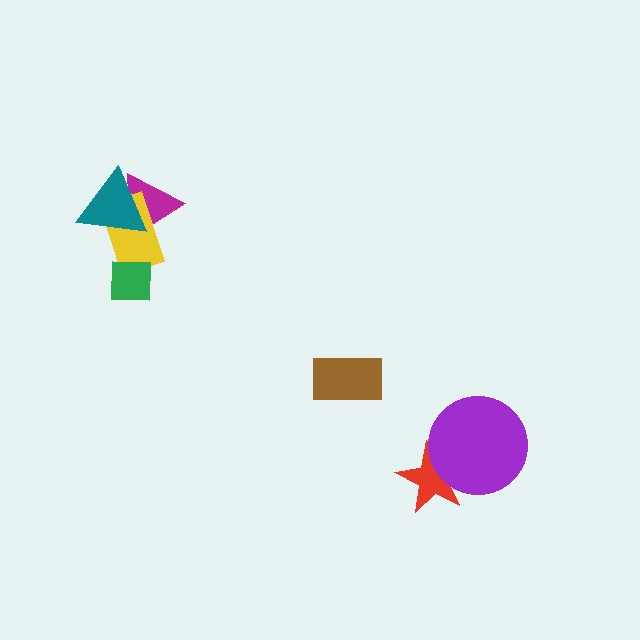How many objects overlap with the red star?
1 object overlaps with the red star.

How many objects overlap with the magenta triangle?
2 objects overlap with the magenta triangle.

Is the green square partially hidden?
No, no other shape covers it.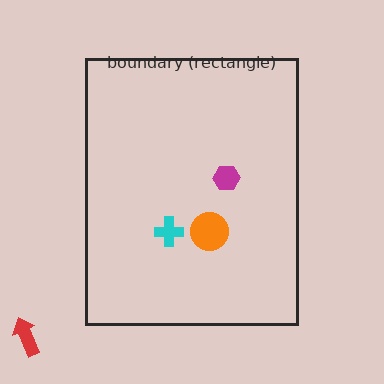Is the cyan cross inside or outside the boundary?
Inside.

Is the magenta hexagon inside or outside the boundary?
Inside.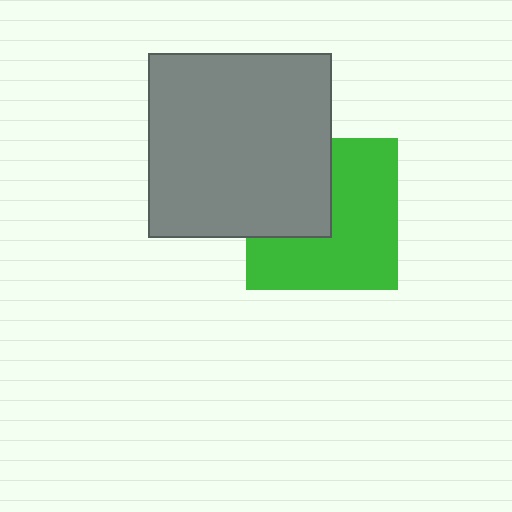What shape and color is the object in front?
The object in front is a gray square.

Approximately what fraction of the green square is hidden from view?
Roughly 37% of the green square is hidden behind the gray square.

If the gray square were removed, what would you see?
You would see the complete green square.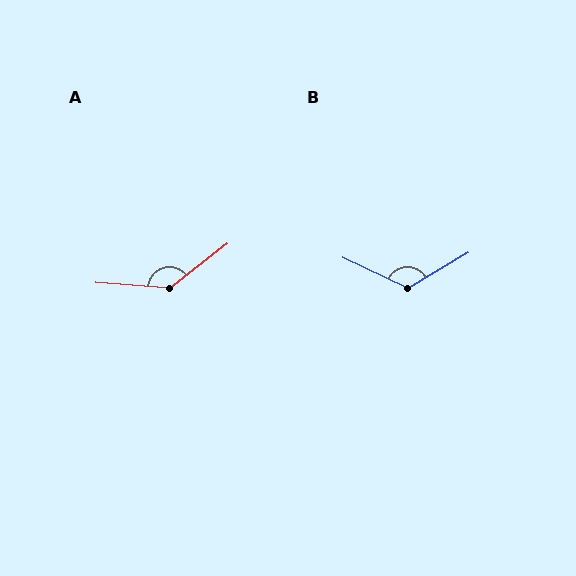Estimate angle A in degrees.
Approximately 138 degrees.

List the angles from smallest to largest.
B (124°), A (138°).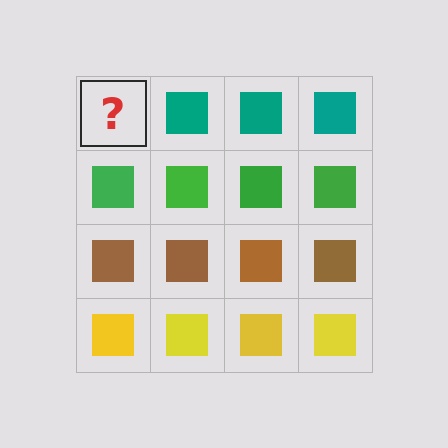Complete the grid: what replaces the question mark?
The question mark should be replaced with a teal square.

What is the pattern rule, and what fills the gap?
The rule is that each row has a consistent color. The gap should be filled with a teal square.